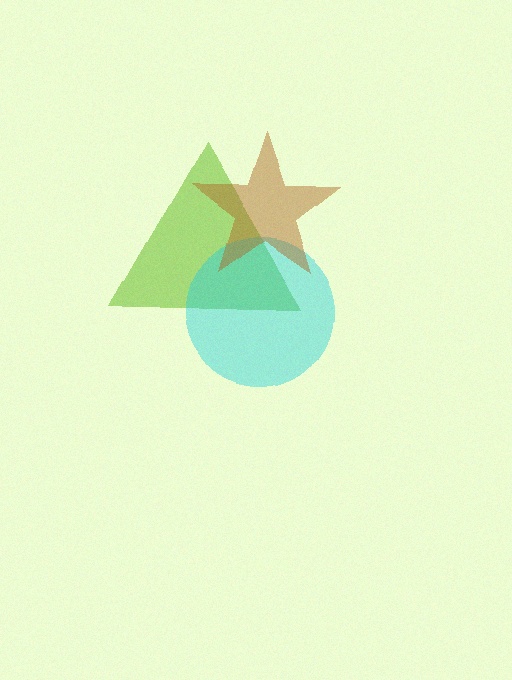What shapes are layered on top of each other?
The layered shapes are: a lime triangle, a cyan circle, a brown star.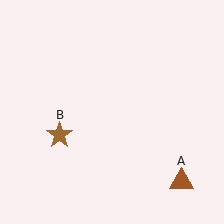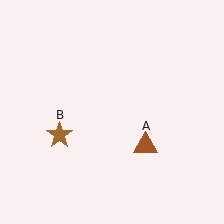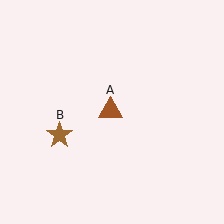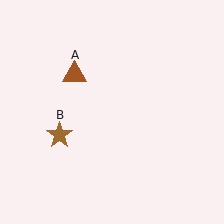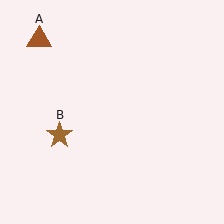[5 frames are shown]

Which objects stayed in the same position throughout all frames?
Brown star (object B) remained stationary.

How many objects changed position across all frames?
1 object changed position: brown triangle (object A).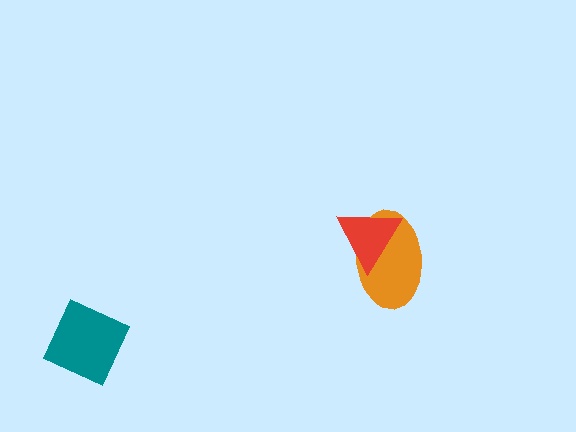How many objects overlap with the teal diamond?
0 objects overlap with the teal diamond.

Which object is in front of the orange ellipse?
The red triangle is in front of the orange ellipse.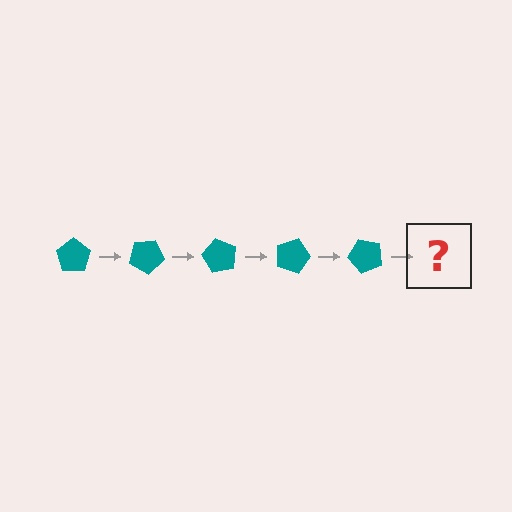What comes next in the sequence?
The next element should be a teal pentagon rotated 150 degrees.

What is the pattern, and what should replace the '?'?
The pattern is that the pentagon rotates 30 degrees each step. The '?' should be a teal pentagon rotated 150 degrees.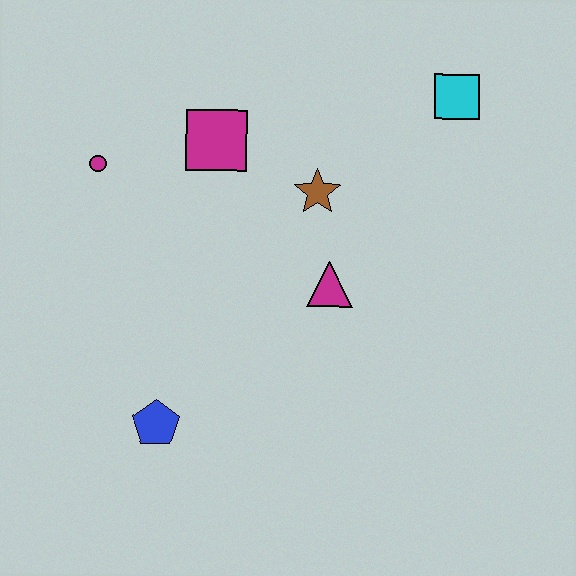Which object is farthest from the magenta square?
The blue pentagon is farthest from the magenta square.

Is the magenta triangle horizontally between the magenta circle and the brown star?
No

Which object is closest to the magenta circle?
The magenta square is closest to the magenta circle.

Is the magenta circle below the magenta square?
Yes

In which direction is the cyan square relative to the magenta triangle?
The cyan square is above the magenta triangle.